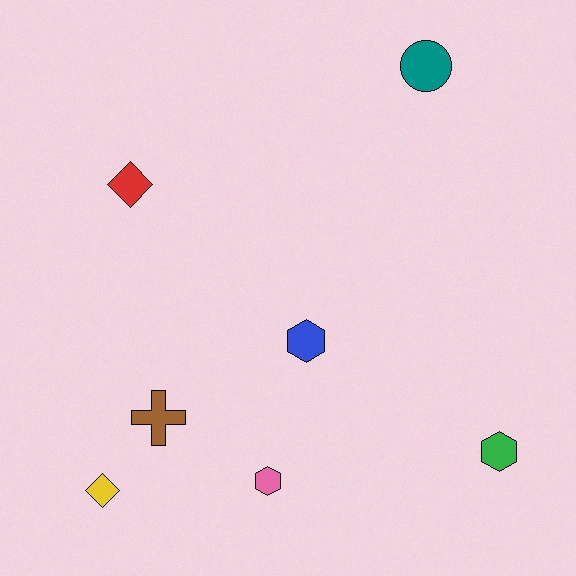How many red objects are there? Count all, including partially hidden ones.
There is 1 red object.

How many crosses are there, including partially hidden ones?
There is 1 cross.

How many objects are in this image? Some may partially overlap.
There are 7 objects.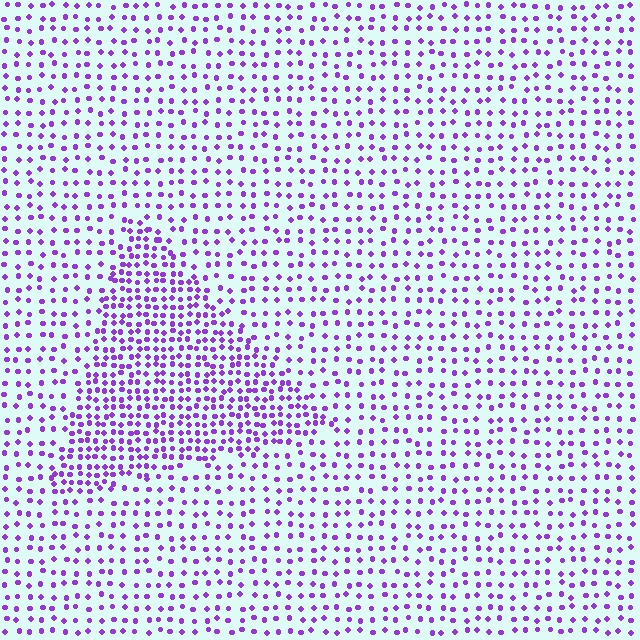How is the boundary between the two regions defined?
The boundary is defined by a change in element density (approximately 2.0x ratio). All elements are the same color, size, and shape.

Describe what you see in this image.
The image contains small purple elements arranged at two different densities. A triangle-shaped region is visible where the elements are more densely packed than the surrounding area.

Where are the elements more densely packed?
The elements are more densely packed inside the triangle boundary.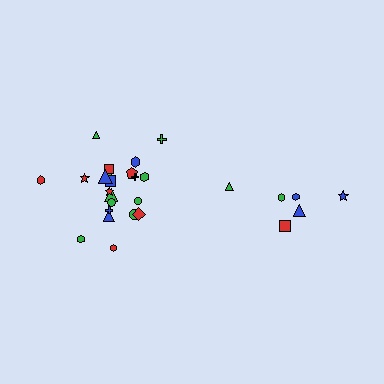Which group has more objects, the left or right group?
The left group.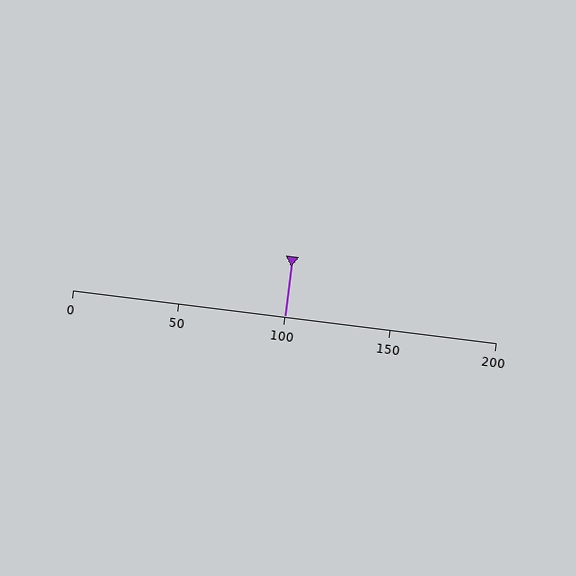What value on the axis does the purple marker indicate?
The marker indicates approximately 100.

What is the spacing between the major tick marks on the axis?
The major ticks are spaced 50 apart.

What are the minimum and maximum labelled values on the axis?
The axis runs from 0 to 200.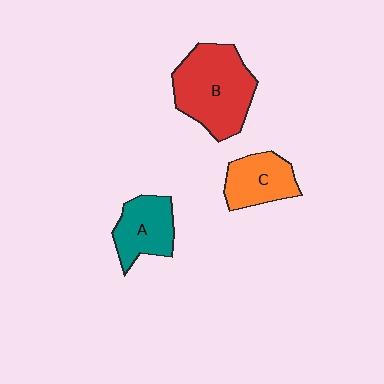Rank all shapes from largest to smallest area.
From largest to smallest: B (red), A (teal), C (orange).